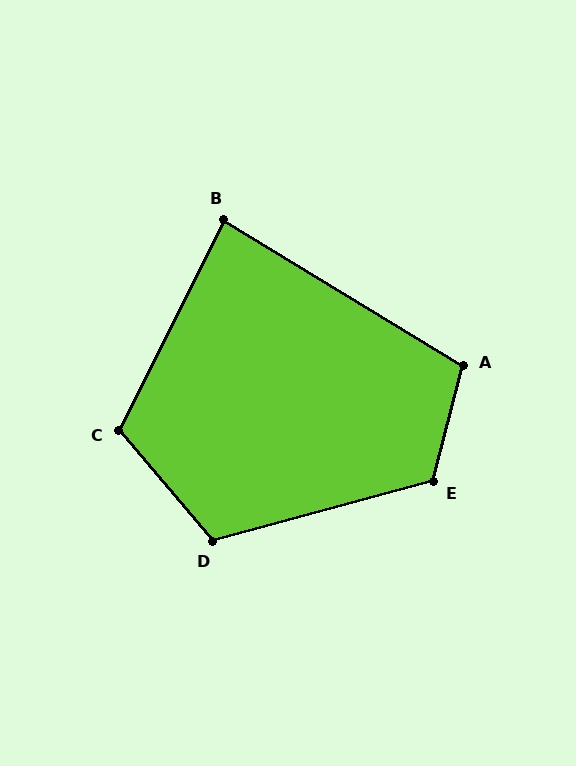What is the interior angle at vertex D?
Approximately 115 degrees (obtuse).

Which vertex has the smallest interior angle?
B, at approximately 85 degrees.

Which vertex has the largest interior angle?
E, at approximately 119 degrees.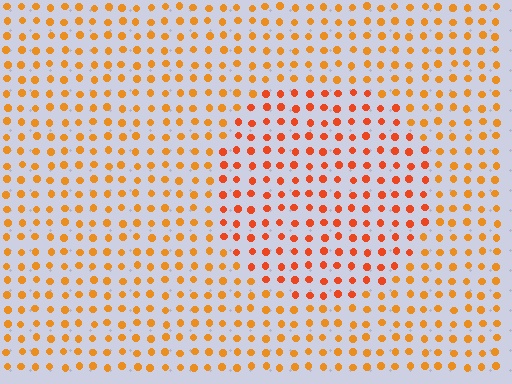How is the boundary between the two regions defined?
The boundary is defined purely by a slight shift in hue (about 21 degrees). Spacing, size, and orientation are identical on both sides.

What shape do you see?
I see a circle.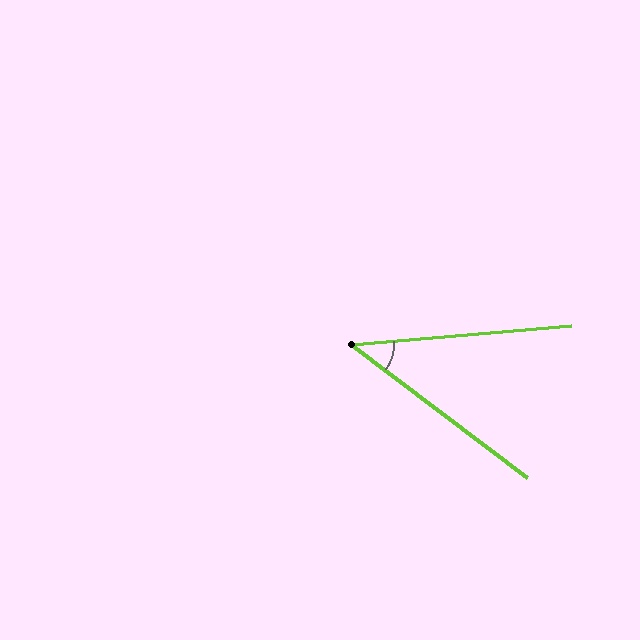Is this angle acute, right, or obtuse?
It is acute.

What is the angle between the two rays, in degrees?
Approximately 42 degrees.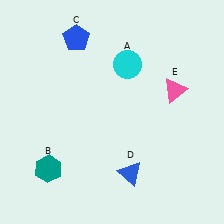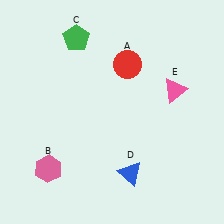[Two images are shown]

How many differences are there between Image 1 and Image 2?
There are 3 differences between the two images.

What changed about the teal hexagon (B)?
In Image 1, B is teal. In Image 2, it changed to pink.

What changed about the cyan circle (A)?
In Image 1, A is cyan. In Image 2, it changed to red.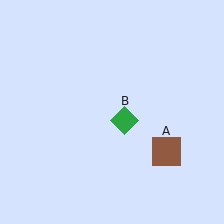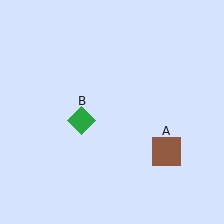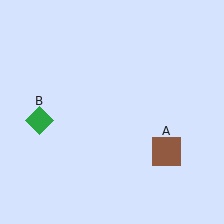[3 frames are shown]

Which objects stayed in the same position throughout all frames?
Brown square (object A) remained stationary.